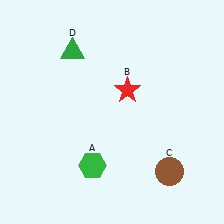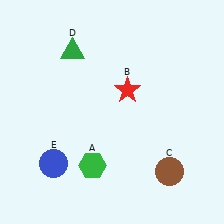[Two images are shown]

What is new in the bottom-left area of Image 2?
A blue circle (E) was added in the bottom-left area of Image 2.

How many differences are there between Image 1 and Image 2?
There is 1 difference between the two images.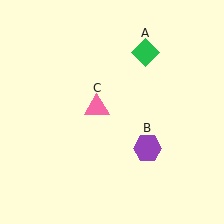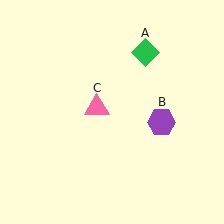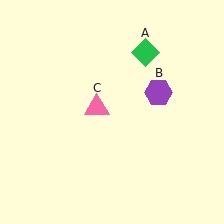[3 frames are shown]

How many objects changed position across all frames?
1 object changed position: purple hexagon (object B).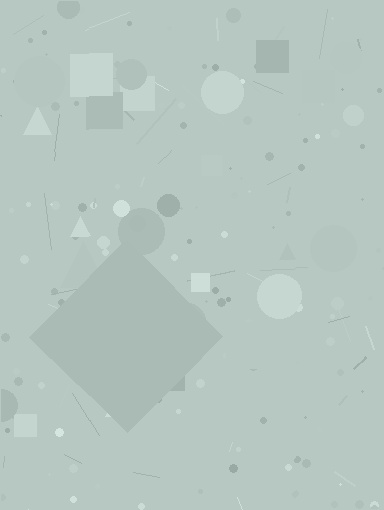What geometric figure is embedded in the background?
A diamond is embedded in the background.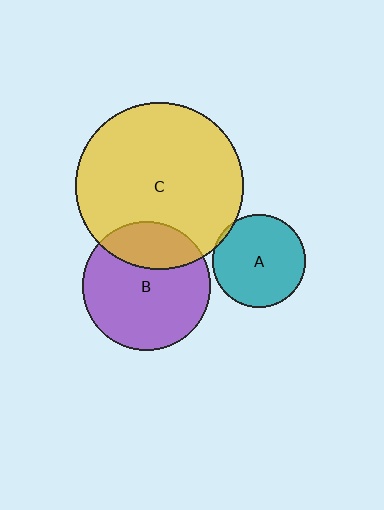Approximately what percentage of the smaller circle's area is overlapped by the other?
Approximately 25%.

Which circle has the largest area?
Circle C (yellow).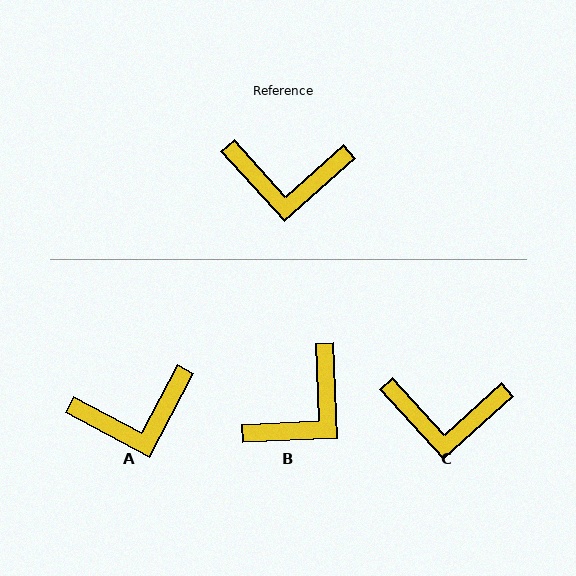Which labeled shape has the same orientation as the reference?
C.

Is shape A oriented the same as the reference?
No, it is off by about 20 degrees.